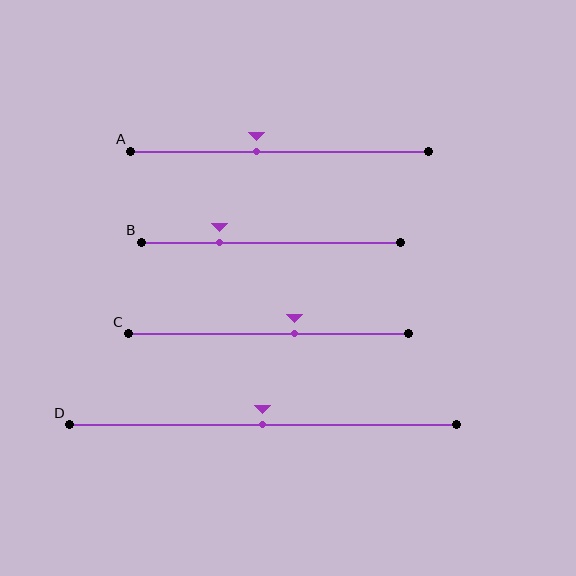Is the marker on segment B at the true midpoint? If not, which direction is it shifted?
No, the marker on segment B is shifted to the left by about 20% of the segment length.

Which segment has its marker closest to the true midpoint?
Segment D has its marker closest to the true midpoint.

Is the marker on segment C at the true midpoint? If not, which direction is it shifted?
No, the marker on segment C is shifted to the right by about 9% of the segment length.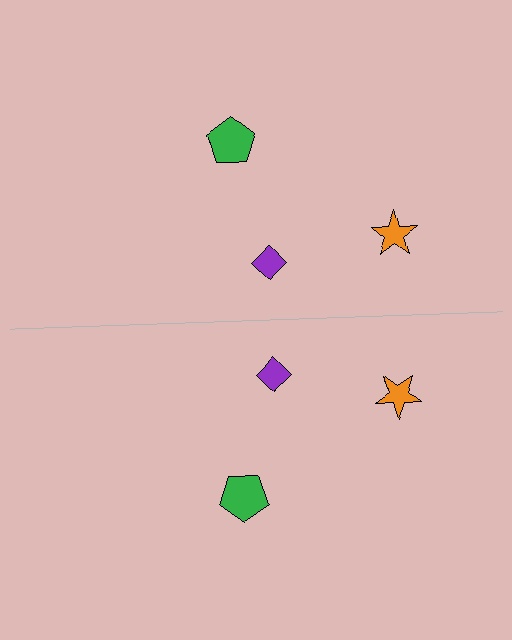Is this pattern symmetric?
Yes, this pattern has bilateral (reflection) symmetry.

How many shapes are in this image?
There are 6 shapes in this image.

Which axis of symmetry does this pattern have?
The pattern has a horizontal axis of symmetry running through the center of the image.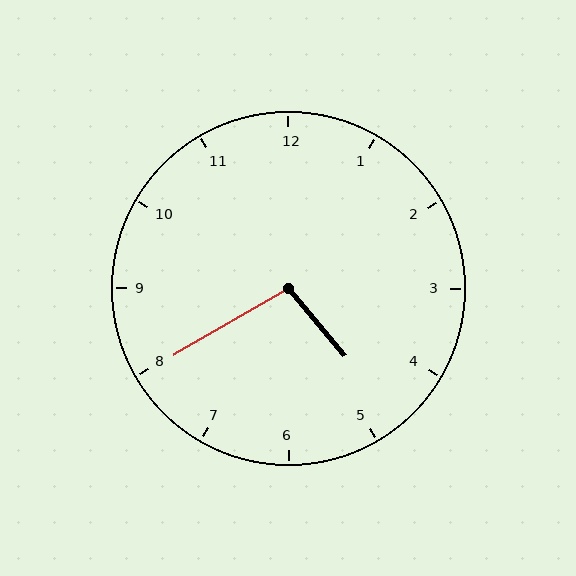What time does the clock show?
4:40.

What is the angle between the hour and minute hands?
Approximately 100 degrees.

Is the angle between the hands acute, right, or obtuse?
It is obtuse.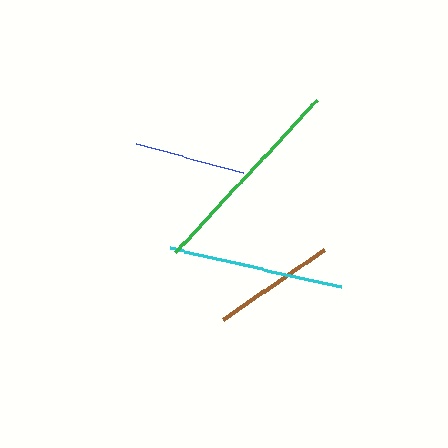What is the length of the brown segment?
The brown segment is approximately 122 pixels long.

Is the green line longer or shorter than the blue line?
The green line is longer than the blue line.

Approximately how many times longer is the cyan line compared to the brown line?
The cyan line is approximately 1.4 times the length of the brown line.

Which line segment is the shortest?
The blue line is the shortest at approximately 111 pixels.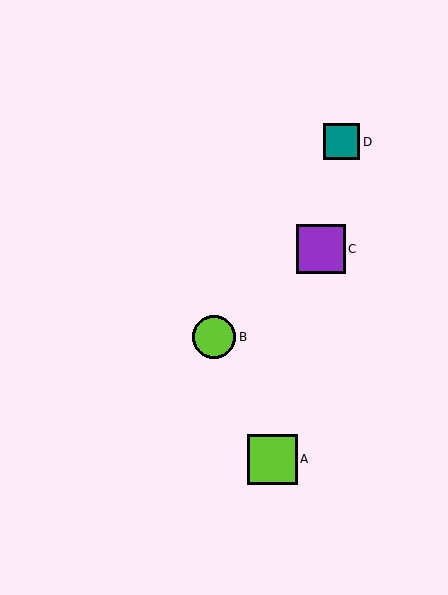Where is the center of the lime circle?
The center of the lime circle is at (214, 337).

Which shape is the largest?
The lime square (labeled A) is the largest.